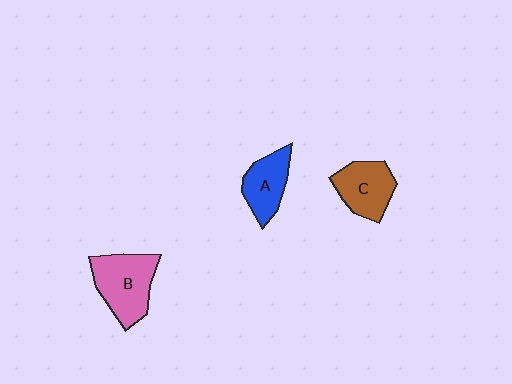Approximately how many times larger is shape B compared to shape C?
Approximately 1.3 times.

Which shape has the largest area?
Shape B (pink).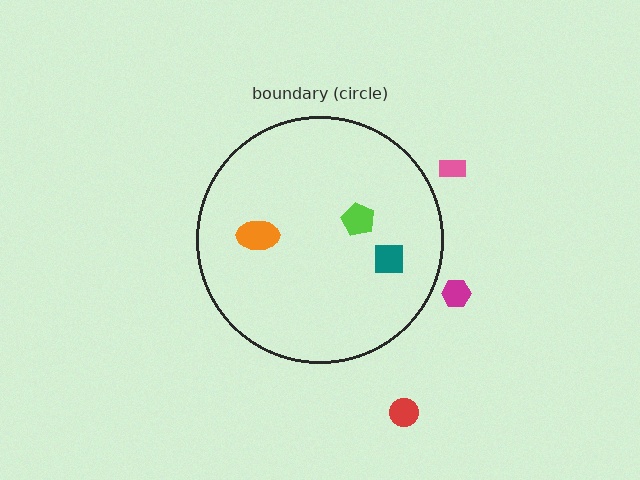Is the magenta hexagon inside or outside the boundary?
Outside.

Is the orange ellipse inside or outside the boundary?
Inside.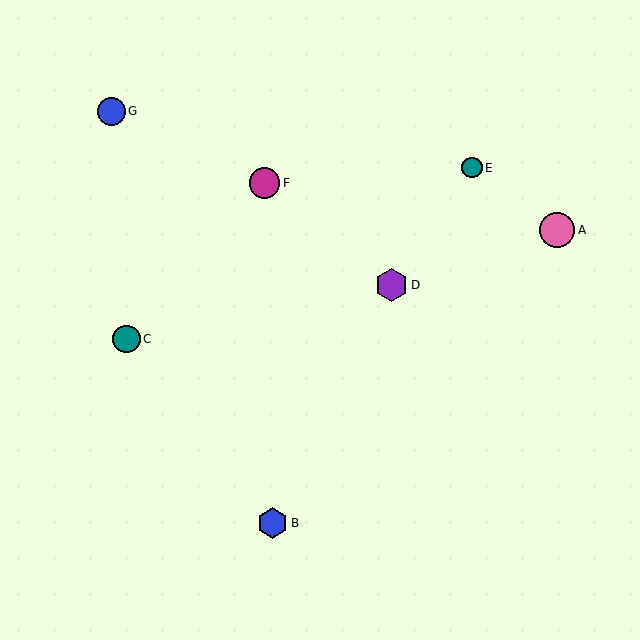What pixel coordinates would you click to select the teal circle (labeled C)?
Click at (126, 339) to select the teal circle C.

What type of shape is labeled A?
Shape A is a pink circle.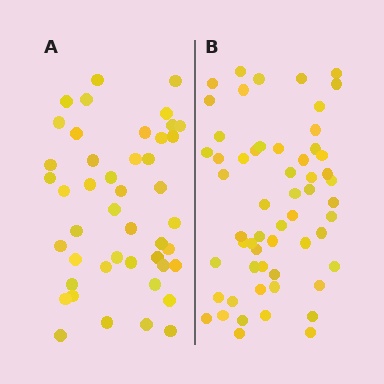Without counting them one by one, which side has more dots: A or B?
Region B (the right region) has more dots.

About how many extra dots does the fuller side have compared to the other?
Region B has roughly 12 or so more dots than region A.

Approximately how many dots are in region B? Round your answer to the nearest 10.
About 60 dots. (The exact count is 57, which rounds to 60.)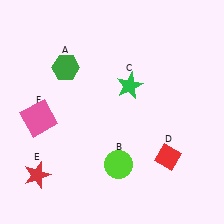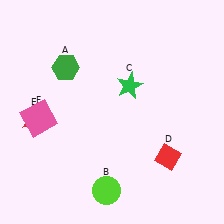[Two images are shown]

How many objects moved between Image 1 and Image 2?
2 objects moved between the two images.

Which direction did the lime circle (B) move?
The lime circle (B) moved down.